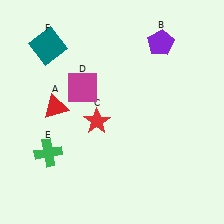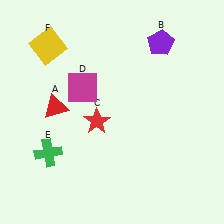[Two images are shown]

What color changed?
The square (F) changed from teal in Image 1 to yellow in Image 2.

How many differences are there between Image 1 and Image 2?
There is 1 difference between the two images.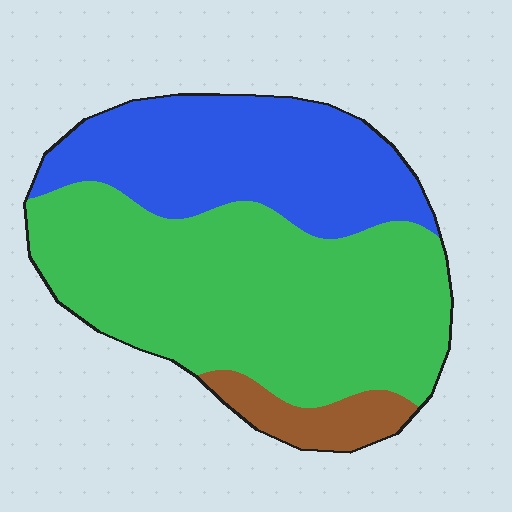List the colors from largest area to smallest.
From largest to smallest: green, blue, brown.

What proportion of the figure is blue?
Blue covers about 35% of the figure.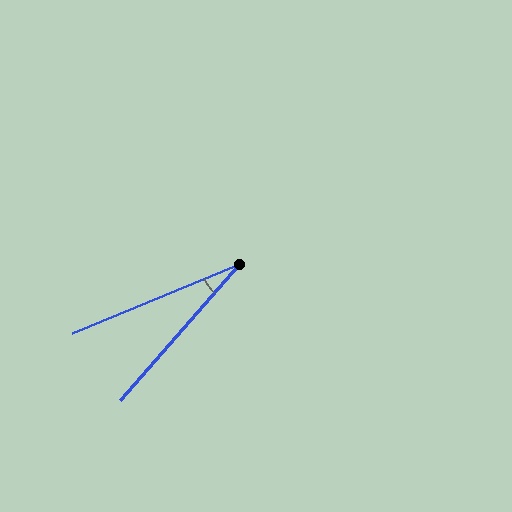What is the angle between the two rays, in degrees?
Approximately 27 degrees.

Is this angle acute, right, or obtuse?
It is acute.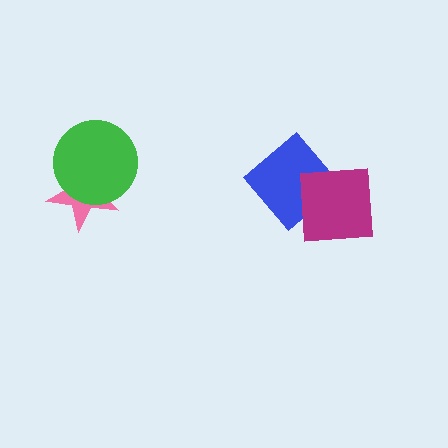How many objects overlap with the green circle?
1 object overlaps with the green circle.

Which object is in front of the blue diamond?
The magenta square is in front of the blue diamond.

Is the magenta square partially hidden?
No, no other shape covers it.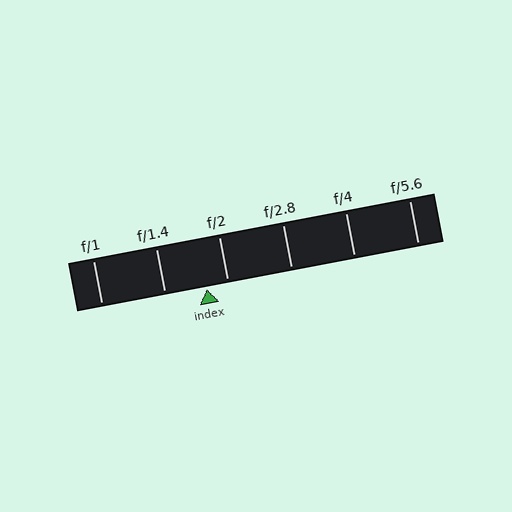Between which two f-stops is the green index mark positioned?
The index mark is between f/1.4 and f/2.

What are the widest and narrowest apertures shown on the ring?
The widest aperture shown is f/1 and the narrowest is f/5.6.